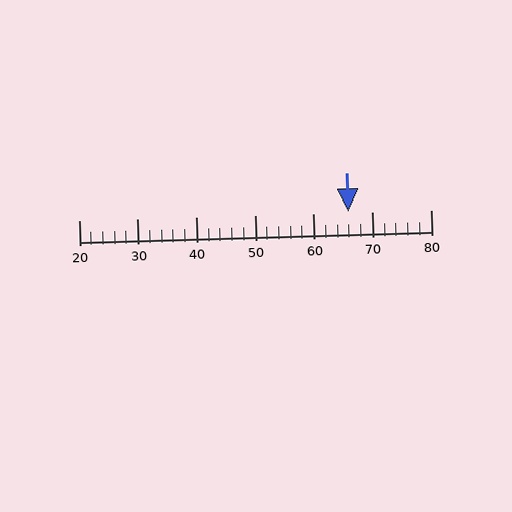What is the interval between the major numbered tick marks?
The major tick marks are spaced 10 units apart.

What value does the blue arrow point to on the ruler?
The blue arrow points to approximately 66.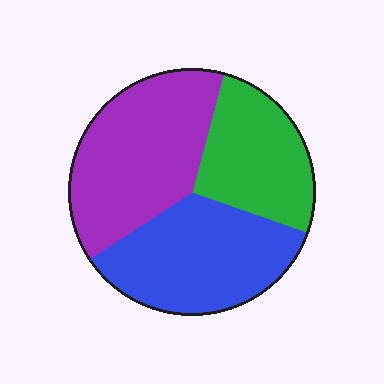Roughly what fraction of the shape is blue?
Blue covers roughly 35% of the shape.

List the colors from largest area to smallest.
From largest to smallest: purple, blue, green.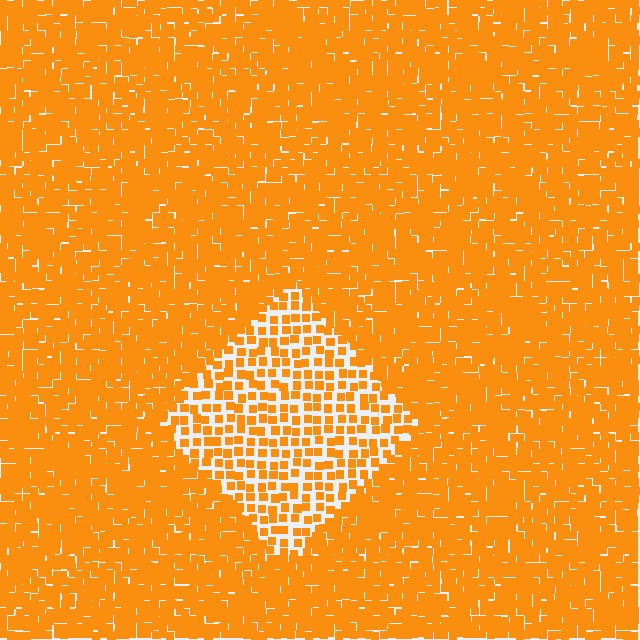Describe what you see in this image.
The image contains small orange elements arranged at two different densities. A diamond-shaped region is visible where the elements are less densely packed than the surrounding area.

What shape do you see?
I see a diamond.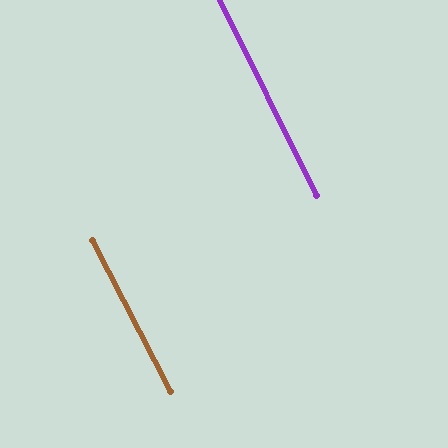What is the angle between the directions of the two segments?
Approximately 1 degree.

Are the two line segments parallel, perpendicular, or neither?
Parallel — their directions differ by only 1.0°.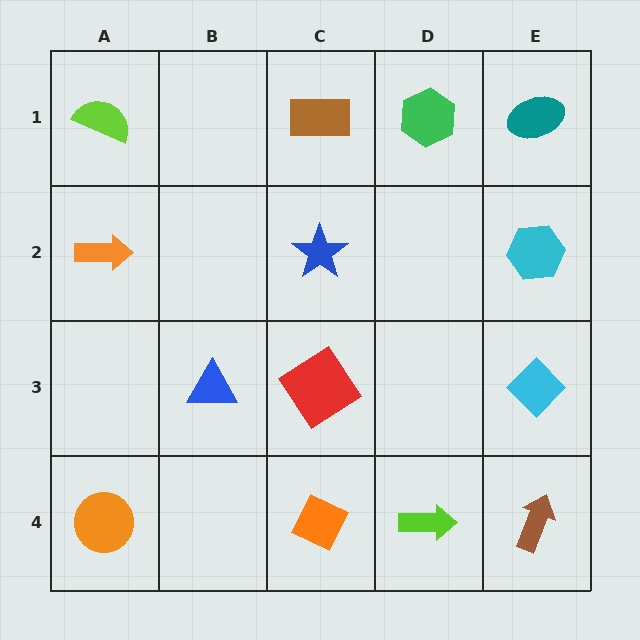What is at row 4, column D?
A lime arrow.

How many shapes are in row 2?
3 shapes.